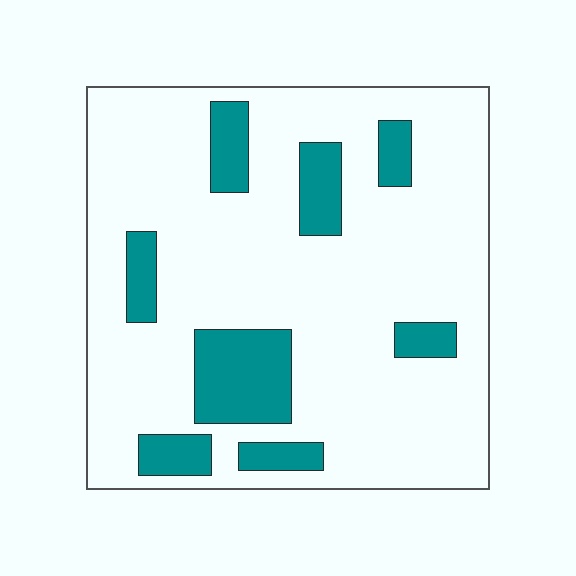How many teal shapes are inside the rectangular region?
8.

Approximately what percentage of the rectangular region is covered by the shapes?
Approximately 20%.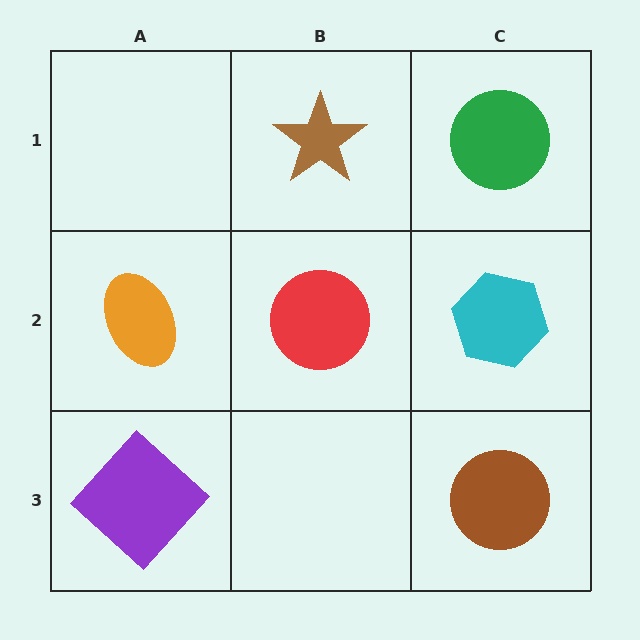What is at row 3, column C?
A brown circle.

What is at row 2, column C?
A cyan hexagon.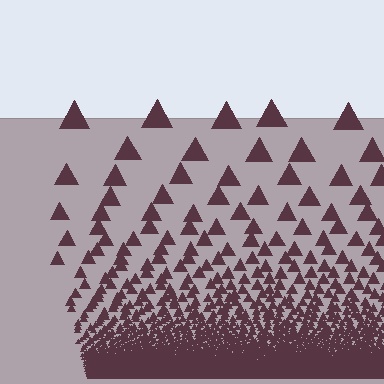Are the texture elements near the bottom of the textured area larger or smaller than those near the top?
Smaller. The gradient is inverted — elements near the bottom are smaller and denser.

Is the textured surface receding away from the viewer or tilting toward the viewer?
The surface appears to tilt toward the viewer. Texture elements get larger and sparser toward the top.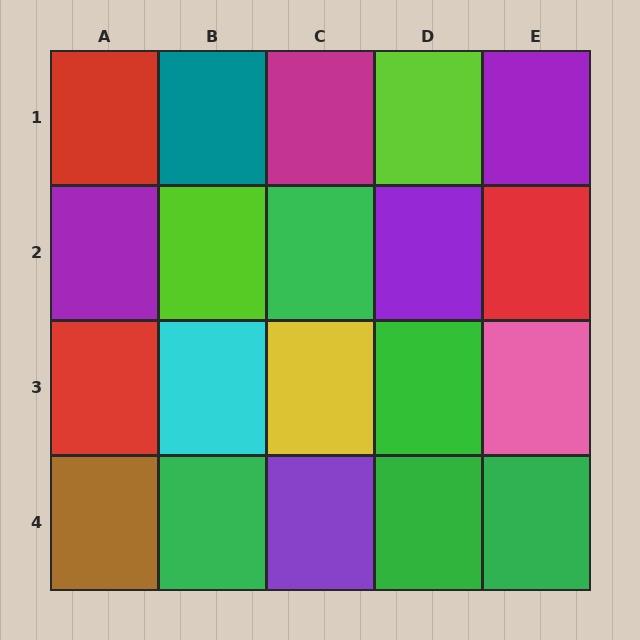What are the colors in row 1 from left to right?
Red, teal, magenta, lime, purple.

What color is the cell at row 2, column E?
Red.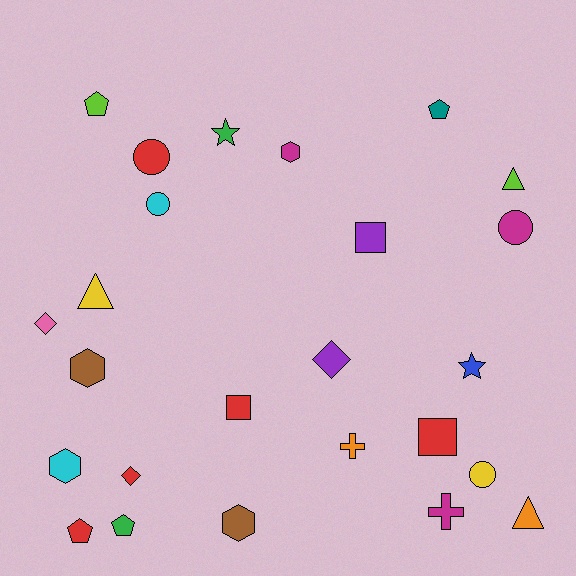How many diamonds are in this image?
There are 3 diamonds.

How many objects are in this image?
There are 25 objects.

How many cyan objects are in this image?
There are 2 cyan objects.